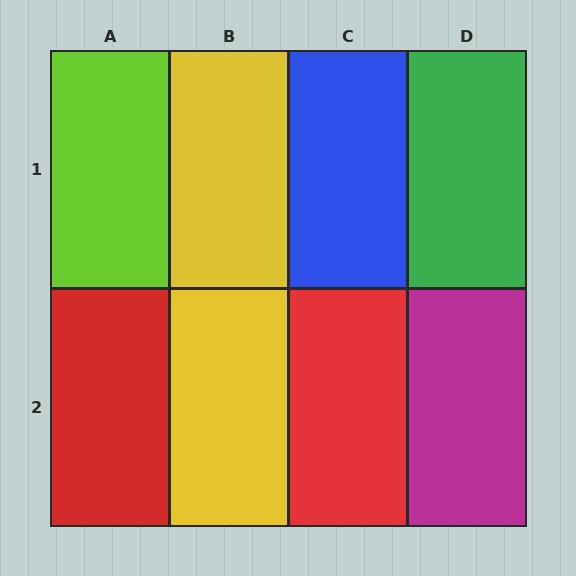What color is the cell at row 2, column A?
Red.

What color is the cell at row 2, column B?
Yellow.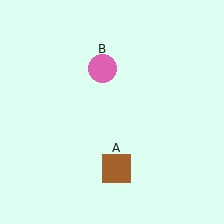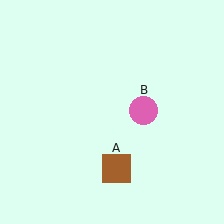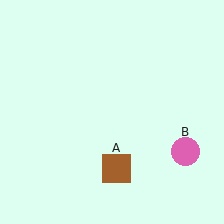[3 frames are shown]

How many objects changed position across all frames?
1 object changed position: pink circle (object B).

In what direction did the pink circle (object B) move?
The pink circle (object B) moved down and to the right.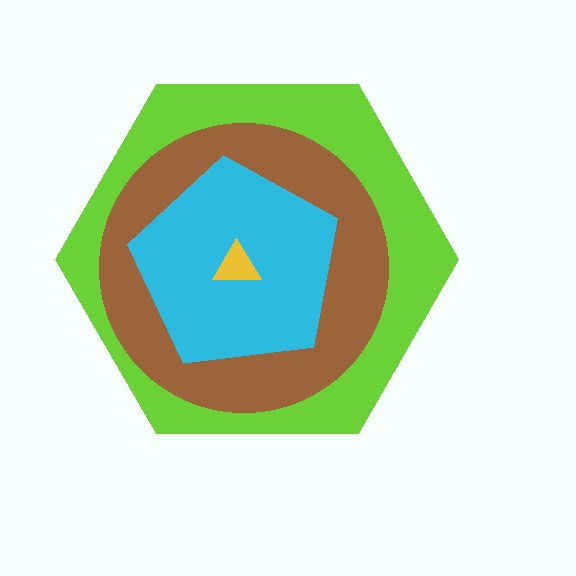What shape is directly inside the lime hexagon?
The brown circle.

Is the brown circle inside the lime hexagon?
Yes.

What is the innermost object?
The yellow triangle.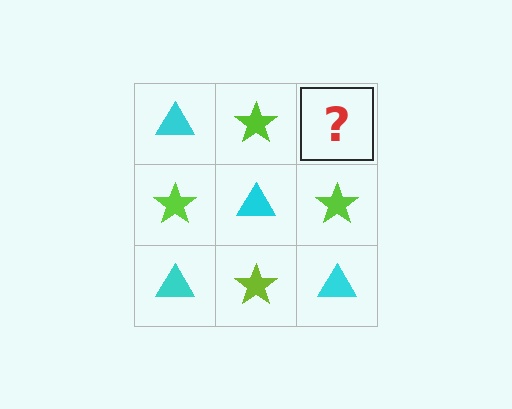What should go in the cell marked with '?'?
The missing cell should contain a cyan triangle.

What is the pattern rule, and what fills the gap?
The rule is that it alternates cyan triangle and lime star in a checkerboard pattern. The gap should be filled with a cyan triangle.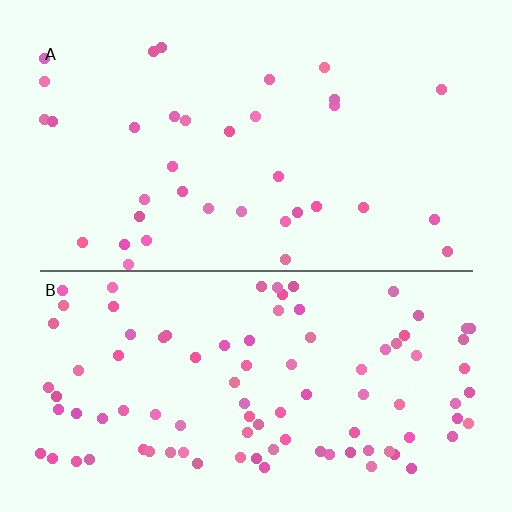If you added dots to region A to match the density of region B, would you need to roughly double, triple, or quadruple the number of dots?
Approximately triple.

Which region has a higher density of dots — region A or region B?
B (the bottom).